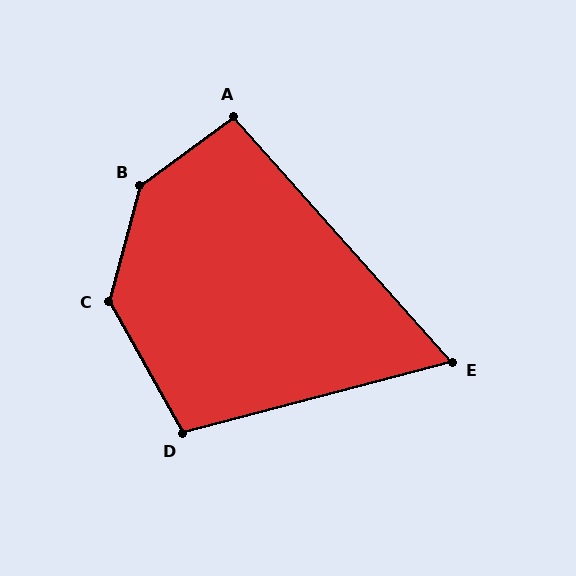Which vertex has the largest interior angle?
B, at approximately 142 degrees.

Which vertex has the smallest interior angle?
E, at approximately 63 degrees.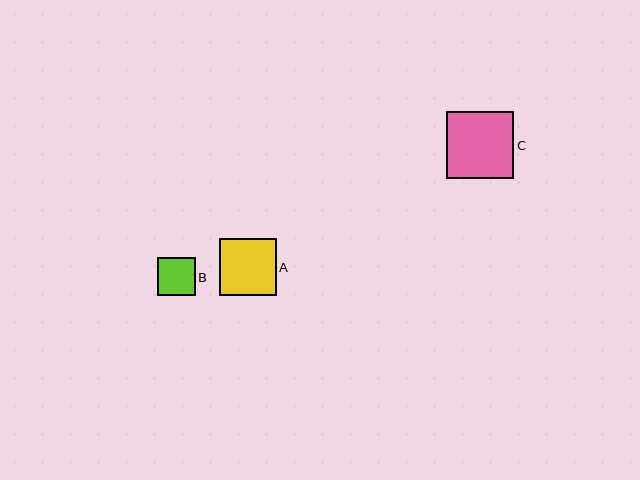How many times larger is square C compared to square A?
Square C is approximately 1.2 times the size of square A.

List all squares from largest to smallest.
From largest to smallest: C, A, B.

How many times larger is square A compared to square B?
Square A is approximately 1.5 times the size of square B.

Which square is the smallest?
Square B is the smallest with a size of approximately 38 pixels.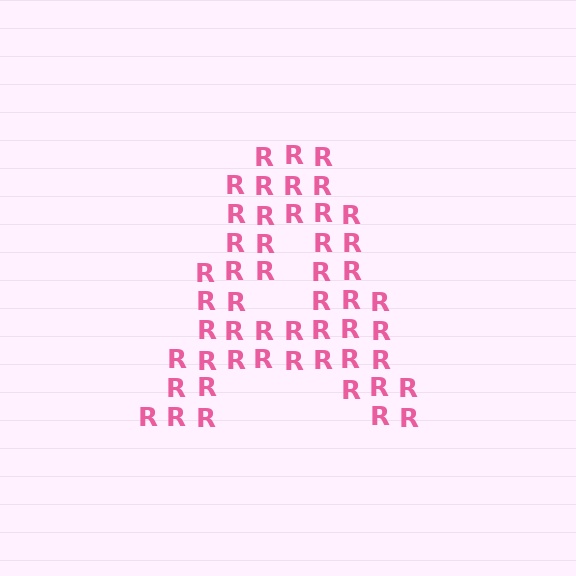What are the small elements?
The small elements are letter R's.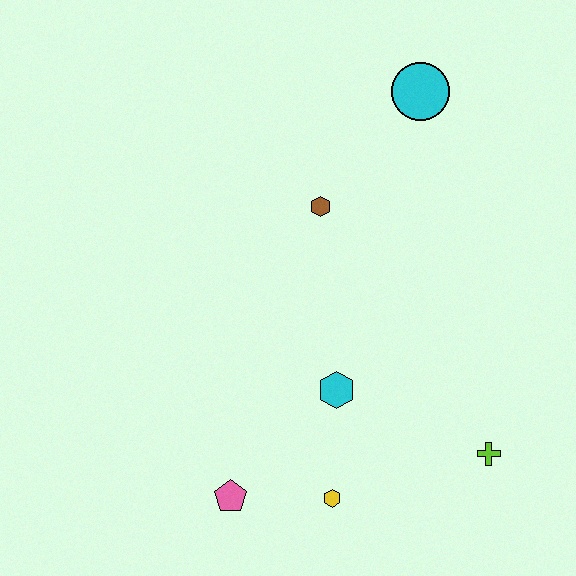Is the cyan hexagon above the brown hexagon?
No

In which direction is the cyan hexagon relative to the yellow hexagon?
The cyan hexagon is above the yellow hexagon.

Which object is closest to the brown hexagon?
The cyan circle is closest to the brown hexagon.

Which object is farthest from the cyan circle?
The pink pentagon is farthest from the cyan circle.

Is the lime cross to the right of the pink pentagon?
Yes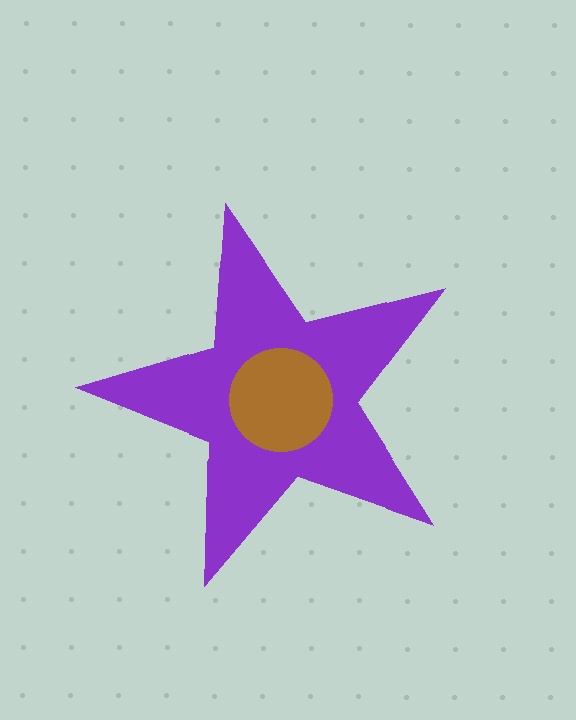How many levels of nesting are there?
2.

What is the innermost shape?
The brown circle.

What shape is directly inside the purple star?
The brown circle.